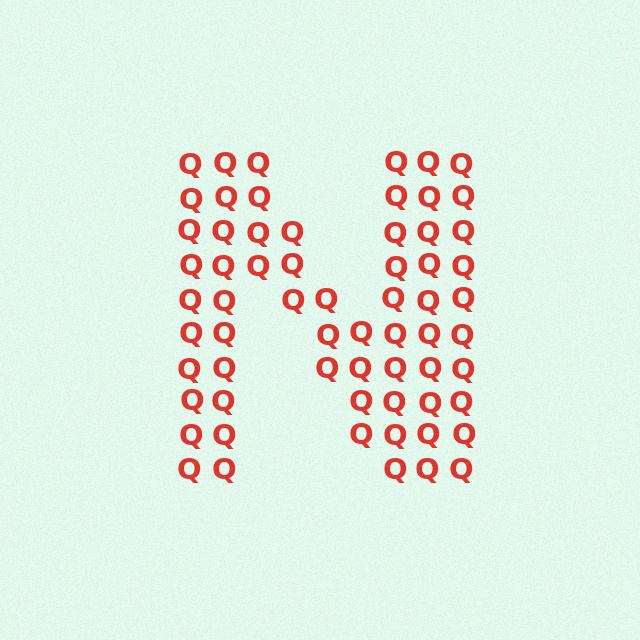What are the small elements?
The small elements are letter Q's.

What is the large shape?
The large shape is the letter N.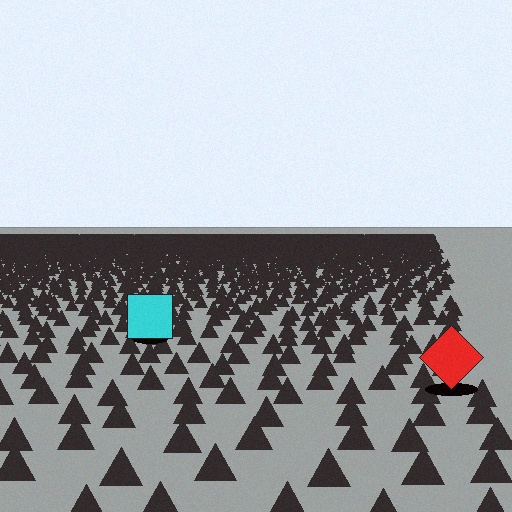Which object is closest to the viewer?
The red diamond is closest. The texture marks near it are larger and more spread out.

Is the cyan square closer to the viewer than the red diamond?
No. The red diamond is closer — you can tell from the texture gradient: the ground texture is coarser near it.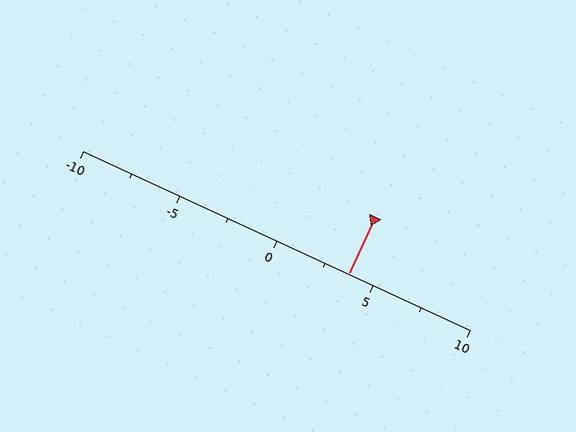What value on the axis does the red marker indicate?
The marker indicates approximately 3.8.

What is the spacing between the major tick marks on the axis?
The major ticks are spaced 5 apart.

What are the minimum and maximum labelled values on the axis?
The axis runs from -10 to 10.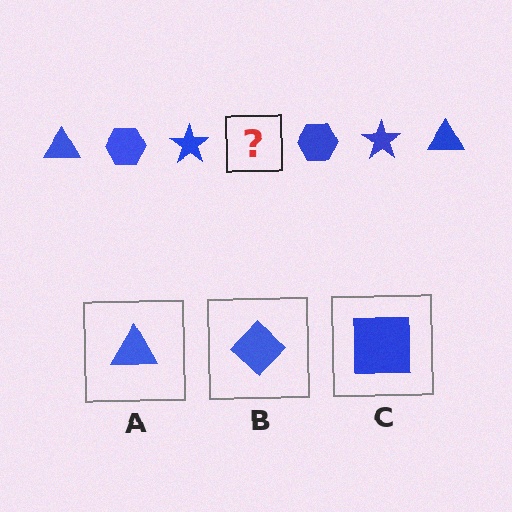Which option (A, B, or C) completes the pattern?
A.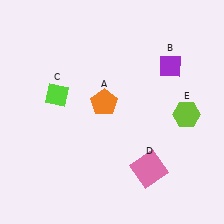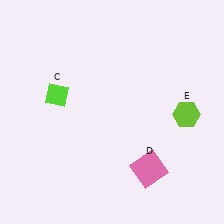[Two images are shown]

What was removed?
The purple diamond (B), the orange pentagon (A) were removed in Image 2.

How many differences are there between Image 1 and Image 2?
There are 2 differences between the two images.